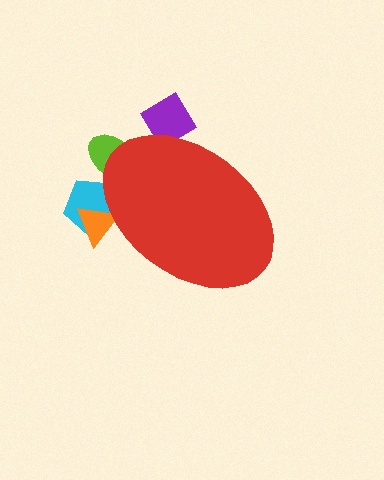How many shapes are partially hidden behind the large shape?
4 shapes are partially hidden.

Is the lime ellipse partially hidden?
Yes, the lime ellipse is partially hidden behind the red ellipse.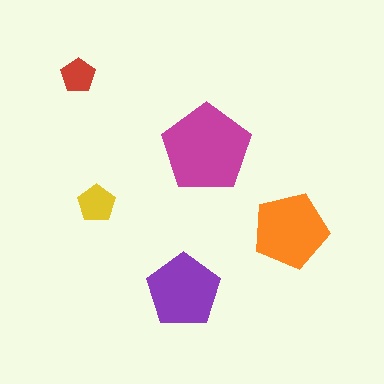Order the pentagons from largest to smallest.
the magenta one, the orange one, the purple one, the yellow one, the red one.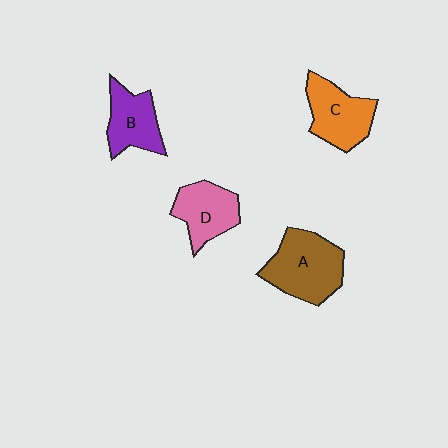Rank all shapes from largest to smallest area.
From largest to smallest: A (brown), C (orange), D (pink), B (purple).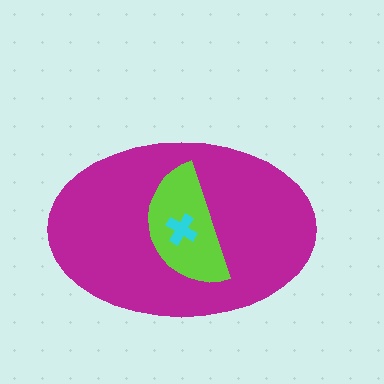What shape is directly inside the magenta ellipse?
The lime semicircle.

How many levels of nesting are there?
3.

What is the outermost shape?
The magenta ellipse.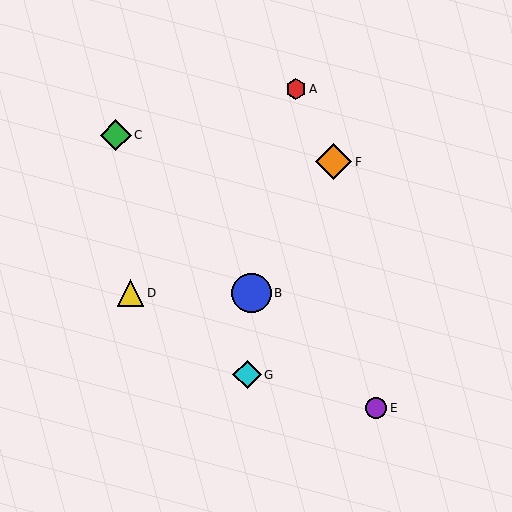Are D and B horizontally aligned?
Yes, both are at y≈293.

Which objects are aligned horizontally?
Objects B, D are aligned horizontally.